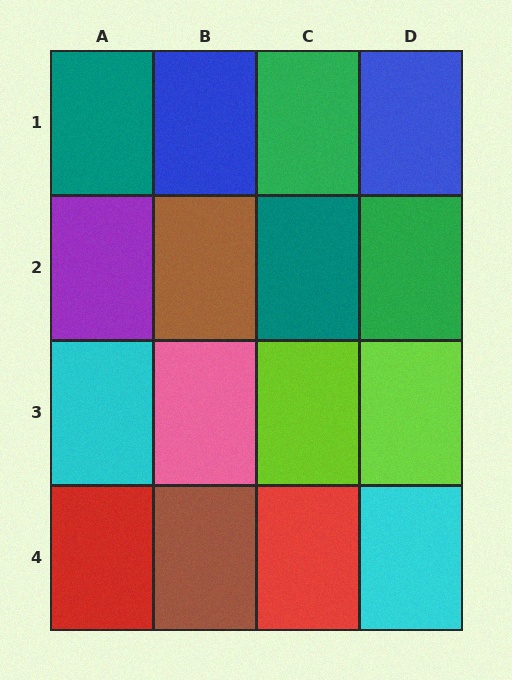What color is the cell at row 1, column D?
Blue.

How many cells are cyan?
2 cells are cyan.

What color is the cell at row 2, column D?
Green.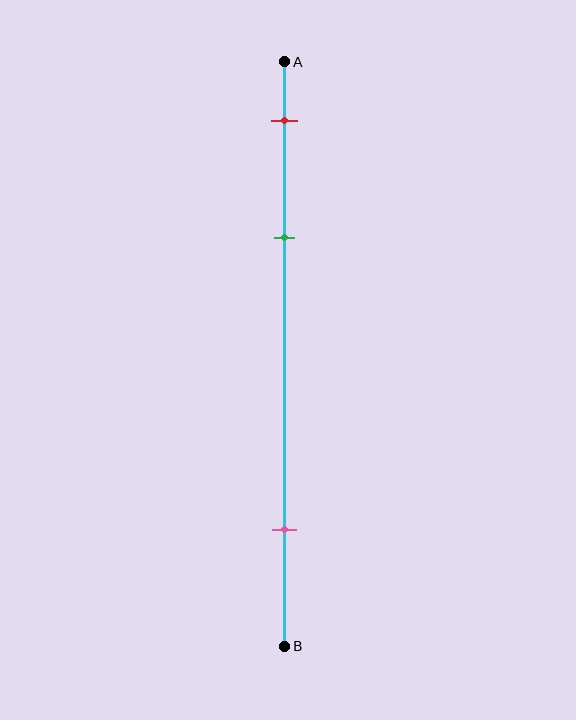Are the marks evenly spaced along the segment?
No, the marks are not evenly spaced.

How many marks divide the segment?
There are 3 marks dividing the segment.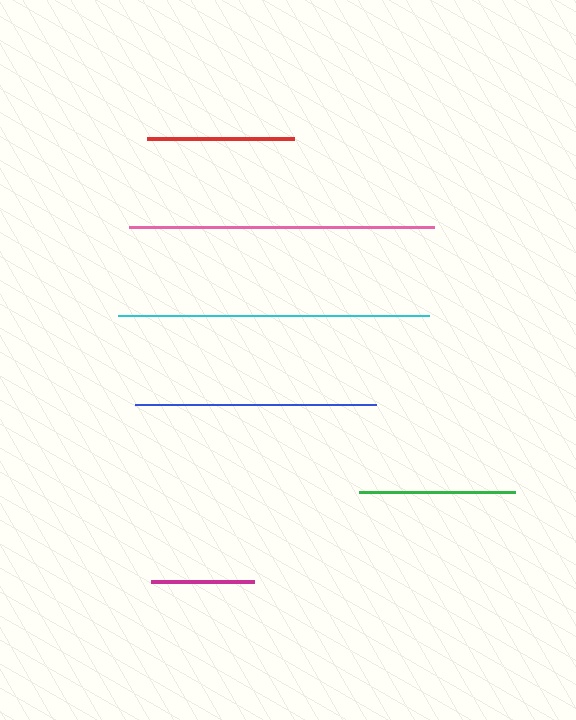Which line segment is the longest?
The cyan line is the longest at approximately 311 pixels.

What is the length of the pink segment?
The pink segment is approximately 305 pixels long.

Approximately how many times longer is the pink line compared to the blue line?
The pink line is approximately 1.3 times the length of the blue line.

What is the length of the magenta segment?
The magenta segment is approximately 103 pixels long.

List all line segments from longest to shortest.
From longest to shortest: cyan, pink, blue, green, red, magenta.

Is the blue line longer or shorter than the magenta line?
The blue line is longer than the magenta line.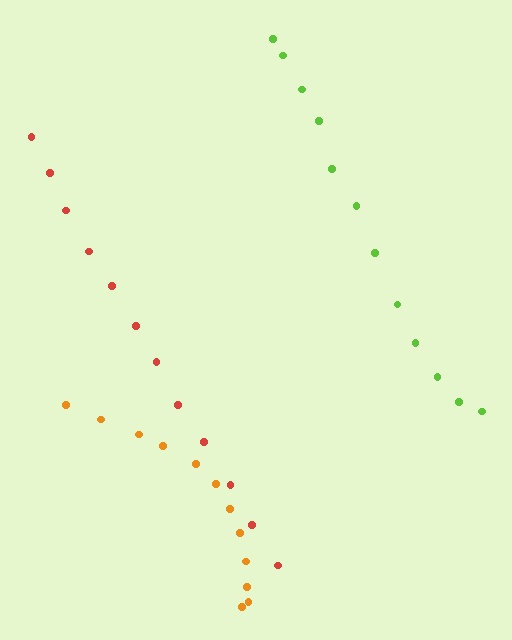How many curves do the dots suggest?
There are 3 distinct paths.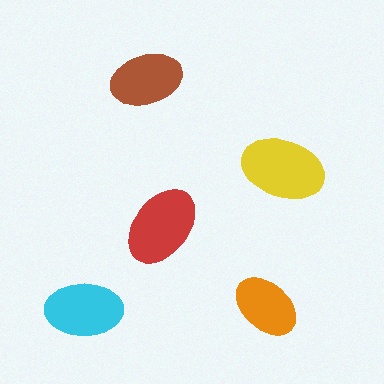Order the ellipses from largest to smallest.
the yellow one, the red one, the cyan one, the brown one, the orange one.